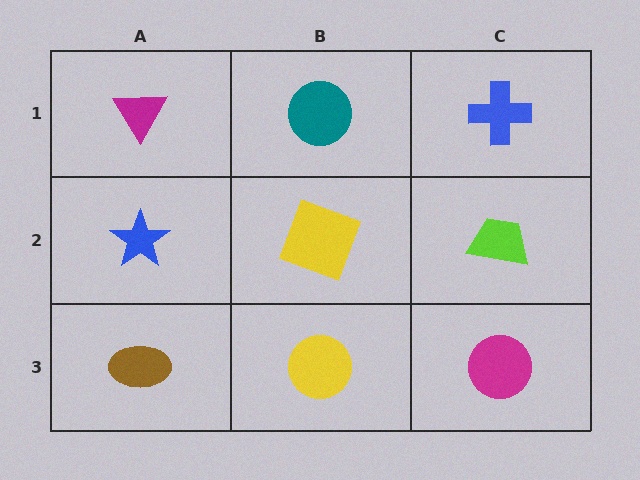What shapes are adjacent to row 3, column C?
A lime trapezoid (row 2, column C), a yellow circle (row 3, column B).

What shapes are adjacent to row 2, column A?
A magenta triangle (row 1, column A), a brown ellipse (row 3, column A), a yellow square (row 2, column B).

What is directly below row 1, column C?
A lime trapezoid.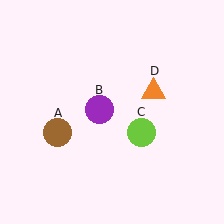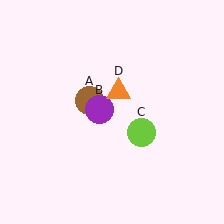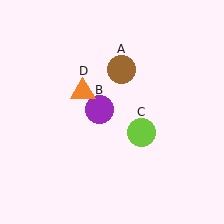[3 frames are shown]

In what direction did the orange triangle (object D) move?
The orange triangle (object D) moved left.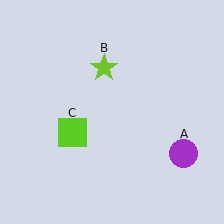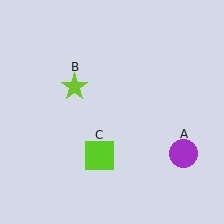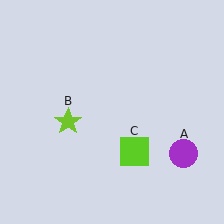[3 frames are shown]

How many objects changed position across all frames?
2 objects changed position: lime star (object B), lime square (object C).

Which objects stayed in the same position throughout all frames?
Purple circle (object A) remained stationary.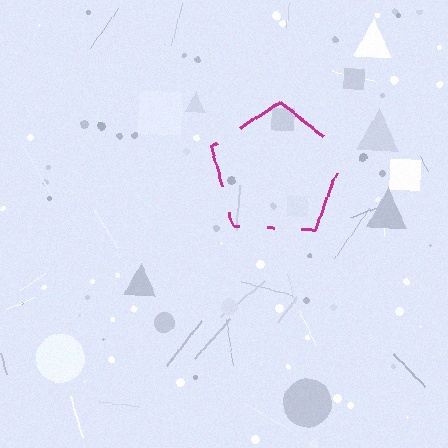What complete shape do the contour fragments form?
The contour fragments form a pentagon.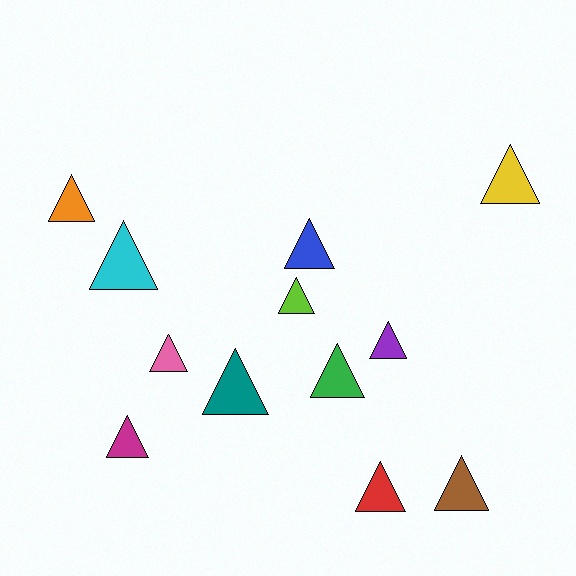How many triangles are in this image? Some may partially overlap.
There are 12 triangles.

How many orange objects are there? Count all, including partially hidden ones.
There is 1 orange object.